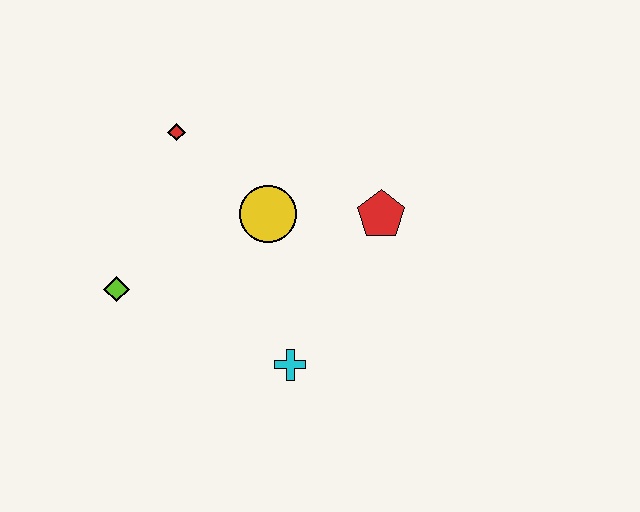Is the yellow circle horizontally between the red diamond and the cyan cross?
Yes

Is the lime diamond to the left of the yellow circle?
Yes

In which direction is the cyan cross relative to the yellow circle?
The cyan cross is below the yellow circle.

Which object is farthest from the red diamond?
The cyan cross is farthest from the red diamond.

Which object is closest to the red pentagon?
The yellow circle is closest to the red pentagon.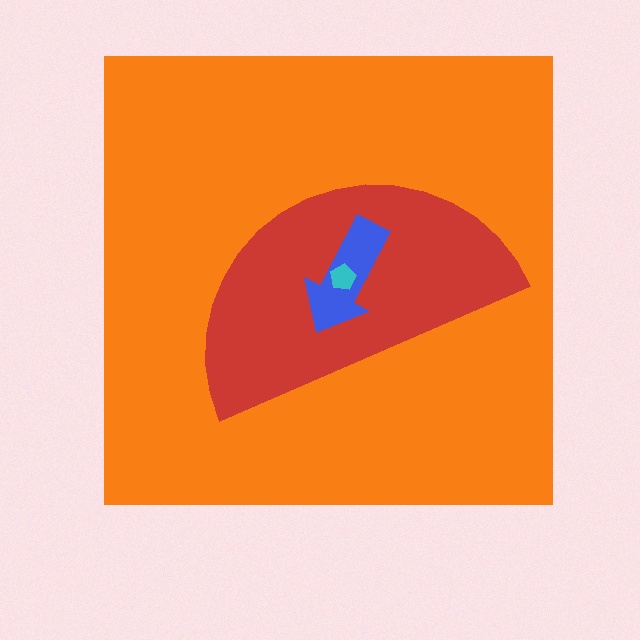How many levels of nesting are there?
4.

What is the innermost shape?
The cyan pentagon.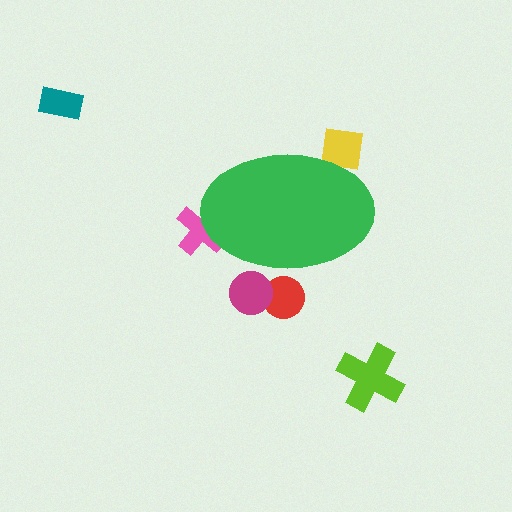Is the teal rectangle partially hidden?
No, the teal rectangle is fully visible.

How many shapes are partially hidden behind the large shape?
4 shapes are partially hidden.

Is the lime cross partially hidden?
No, the lime cross is fully visible.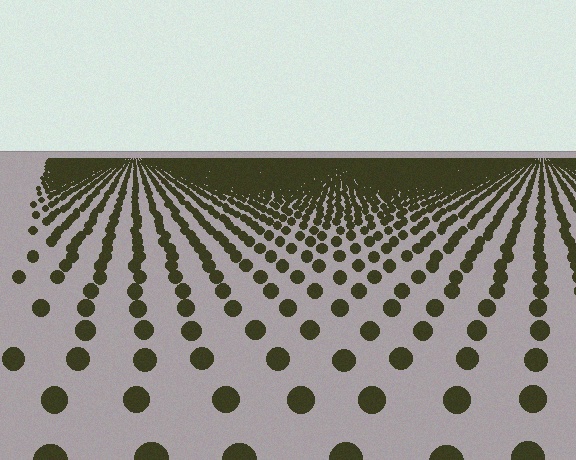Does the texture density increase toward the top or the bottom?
Density increases toward the top.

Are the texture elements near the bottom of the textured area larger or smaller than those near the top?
Larger. Near the bottom, elements are closer to the viewer and appear at a bigger on-screen size.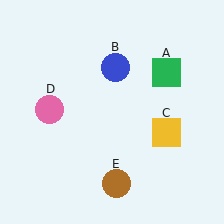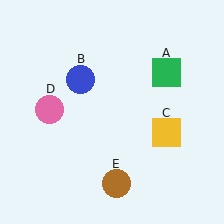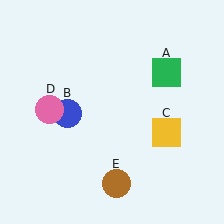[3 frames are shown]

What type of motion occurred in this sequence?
The blue circle (object B) rotated counterclockwise around the center of the scene.